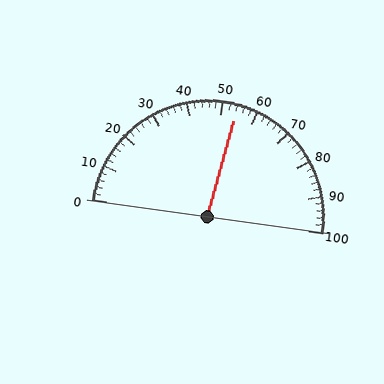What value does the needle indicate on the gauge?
The needle indicates approximately 54.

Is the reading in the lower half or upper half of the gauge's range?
The reading is in the upper half of the range (0 to 100).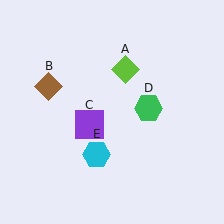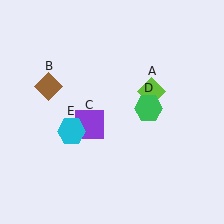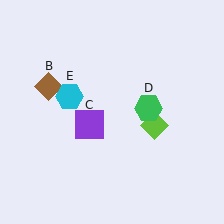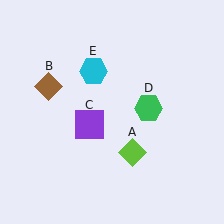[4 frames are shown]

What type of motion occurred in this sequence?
The lime diamond (object A), cyan hexagon (object E) rotated clockwise around the center of the scene.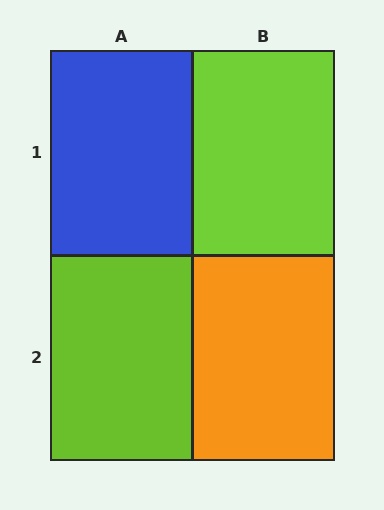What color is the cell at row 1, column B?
Lime.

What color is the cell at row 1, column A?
Blue.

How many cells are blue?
1 cell is blue.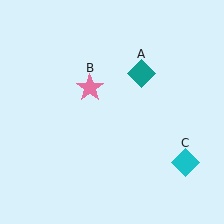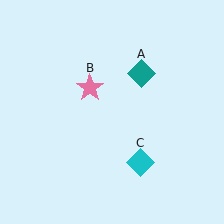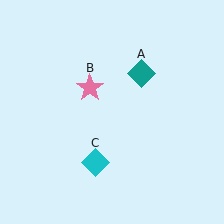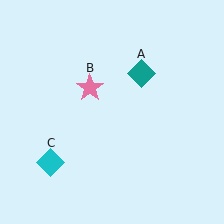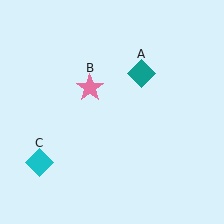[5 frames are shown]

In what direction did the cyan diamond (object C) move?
The cyan diamond (object C) moved left.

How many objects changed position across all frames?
1 object changed position: cyan diamond (object C).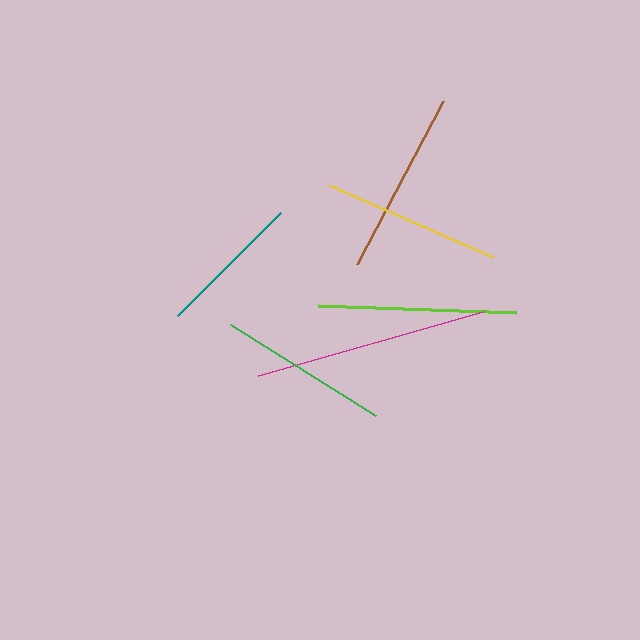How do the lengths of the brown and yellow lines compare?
The brown and yellow lines are approximately the same length.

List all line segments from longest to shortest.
From longest to shortest: magenta, lime, brown, yellow, green, teal.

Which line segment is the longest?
The magenta line is the longest at approximately 233 pixels.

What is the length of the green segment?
The green segment is approximately 171 pixels long.